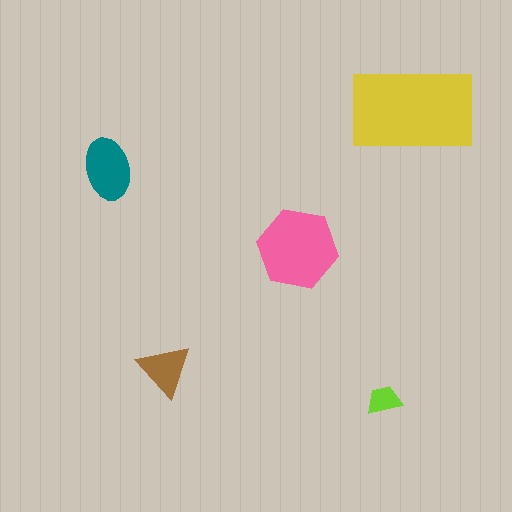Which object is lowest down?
The lime trapezoid is bottommost.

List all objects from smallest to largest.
The lime trapezoid, the brown triangle, the teal ellipse, the pink hexagon, the yellow rectangle.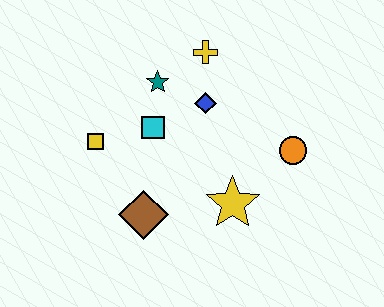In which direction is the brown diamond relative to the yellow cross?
The brown diamond is below the yellow cross.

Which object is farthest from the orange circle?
The yellow square is farthest from the orange circle.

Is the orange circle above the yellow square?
No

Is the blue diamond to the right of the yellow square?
Yes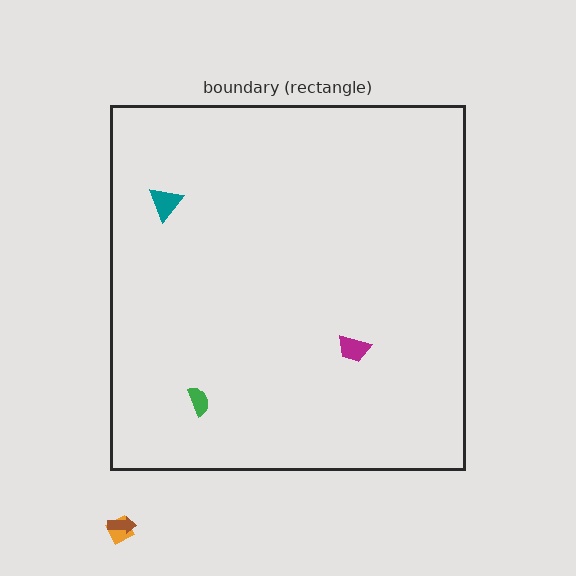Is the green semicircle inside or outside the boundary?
Inside.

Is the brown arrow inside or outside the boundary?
Outside.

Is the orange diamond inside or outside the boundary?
Outside.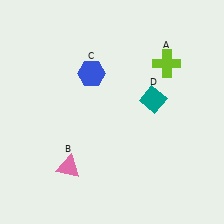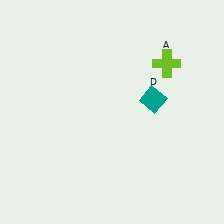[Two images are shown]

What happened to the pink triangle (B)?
The pink triangle (B) was removed in Image 2. It was in the bottom-left area of Image 1.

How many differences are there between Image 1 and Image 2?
There are 2 differences between the two images.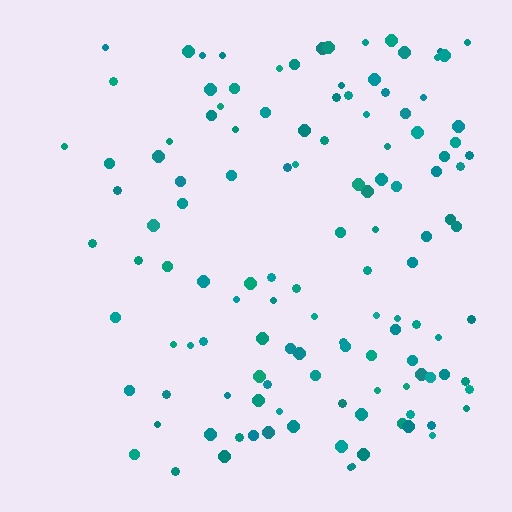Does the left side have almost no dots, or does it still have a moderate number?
Still a moderate number, just noticeably fewer than the right.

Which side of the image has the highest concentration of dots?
The right.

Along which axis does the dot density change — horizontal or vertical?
Horizontal.